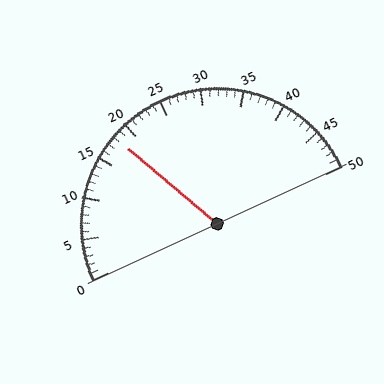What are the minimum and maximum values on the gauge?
The gauge ranges from 0 to 50.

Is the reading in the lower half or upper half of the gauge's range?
The reading is in the lower half of the range (0 to 50).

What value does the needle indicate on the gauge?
The needle indicates approximately 18.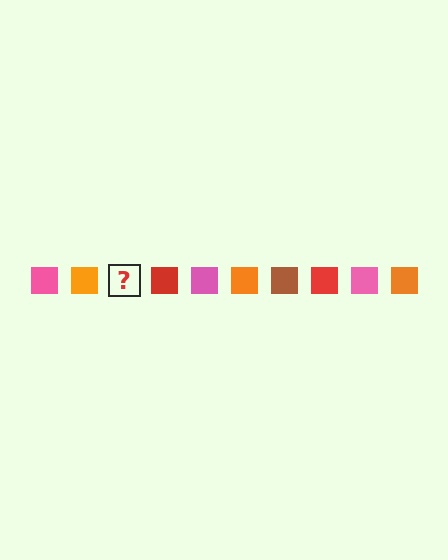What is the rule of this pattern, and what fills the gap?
The rule is that the pattern cycles through pink, orange, brown, red squares. The gap should be filled with a brown square.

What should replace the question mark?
The question mark should be replaced with a brown square.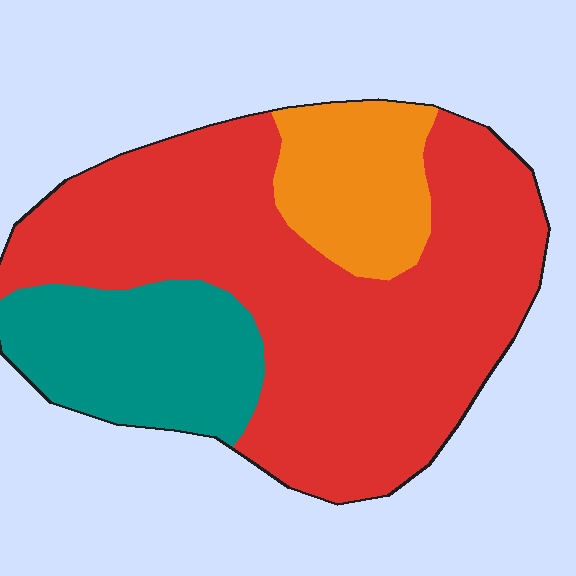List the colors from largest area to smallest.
From largest to smallest: red, teal, orange.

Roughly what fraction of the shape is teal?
Teal takes up about one fifth (1/5) of the shape.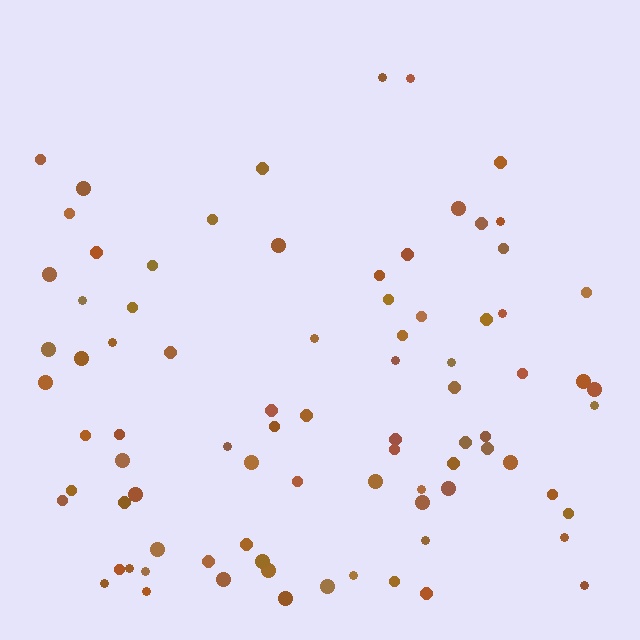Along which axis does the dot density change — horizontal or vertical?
Vertical.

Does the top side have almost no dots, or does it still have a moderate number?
Still a moderate number, just noticeably fewer than the bottom.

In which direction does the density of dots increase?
From top to bottom, with the bottom side densest.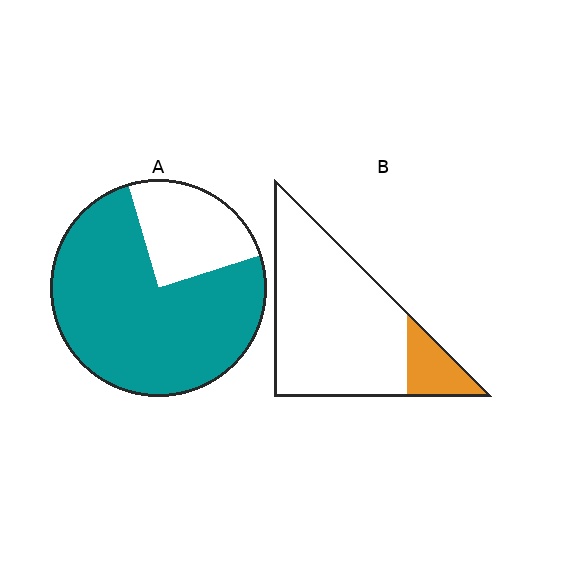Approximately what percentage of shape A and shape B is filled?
A is approximately 75% and B is approximately 15%.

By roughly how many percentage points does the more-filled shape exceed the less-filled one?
By roughly 60 percentage points (A over B).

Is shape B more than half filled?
No.